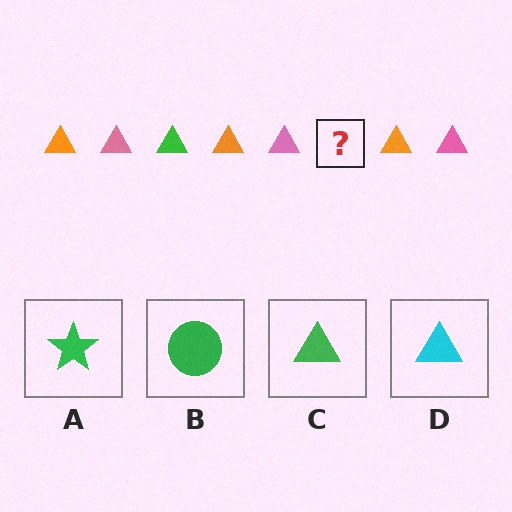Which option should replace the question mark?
Option C.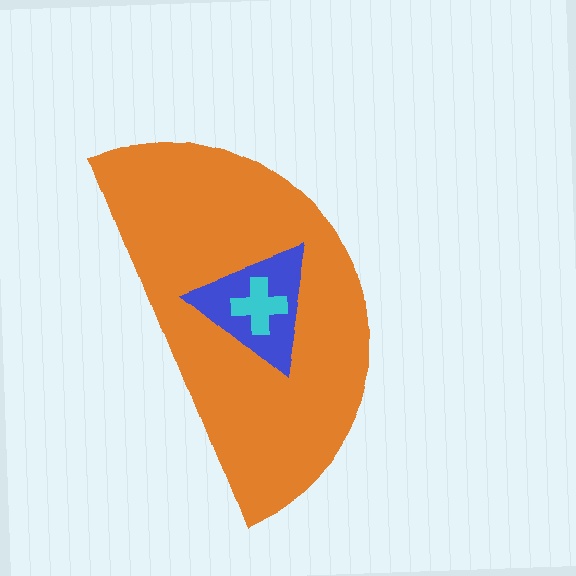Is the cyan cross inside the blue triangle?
Yes.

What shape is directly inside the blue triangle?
The cyan cross.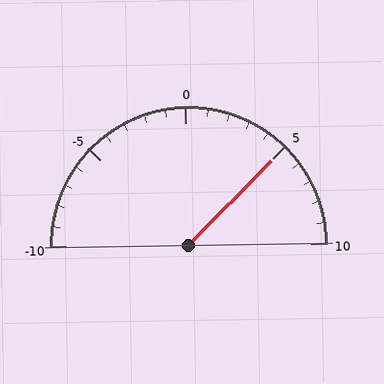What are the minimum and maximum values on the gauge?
The gauge ranges from -10 to 10.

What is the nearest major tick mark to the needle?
The nearest major tick mark is 5.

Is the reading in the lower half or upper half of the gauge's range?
The reading is in the upper half of the range (-10 to 10).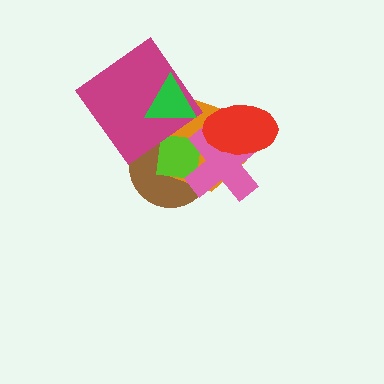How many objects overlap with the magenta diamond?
3 objects overlap with the magenta diamond.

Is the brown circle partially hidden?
Yes, it is partially covered by another shape.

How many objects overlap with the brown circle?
4 objects overlap with the brown circle.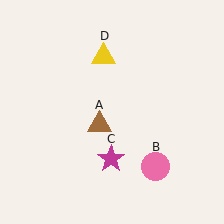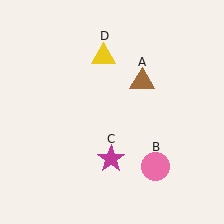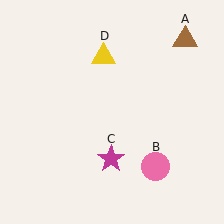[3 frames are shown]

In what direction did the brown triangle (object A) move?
The brown triangle (object A) moved up and to the right.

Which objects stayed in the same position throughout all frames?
Pink circle (object B) and magenta star (object C) and yellow triangle (object D) remained stationary.